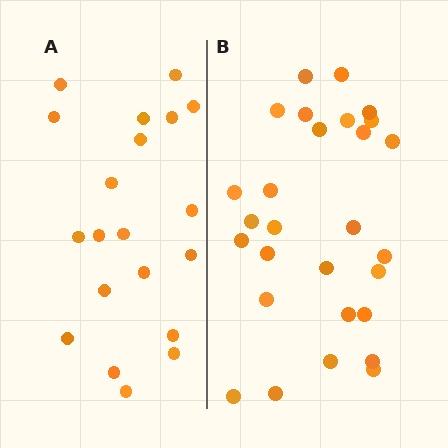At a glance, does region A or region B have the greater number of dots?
Region B (the right region) has more dots.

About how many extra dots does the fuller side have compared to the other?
Region B has roughly 8 or so more dots than region A.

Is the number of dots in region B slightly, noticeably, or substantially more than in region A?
Region B has noticeably more, but not dramatically so. The ratio is roughly 1.4 to 1.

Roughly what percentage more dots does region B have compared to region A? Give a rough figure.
About 40% more.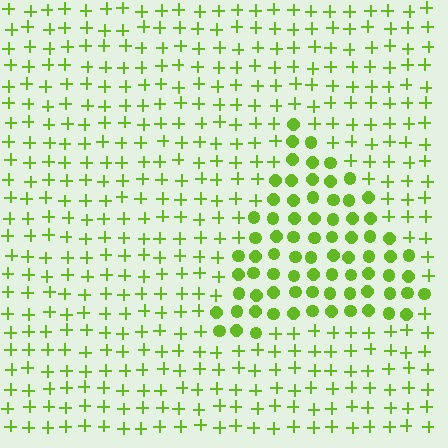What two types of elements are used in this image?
The image uses circles inside the triangle region and plus signs outside it.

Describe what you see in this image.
The image is filled with small lime elements arranged in a uniform grid. A triangle-shaped region contains circles, while the surrounding area contains plus signs. The boundary is defined purely by the change in element shape.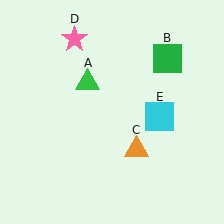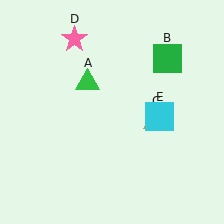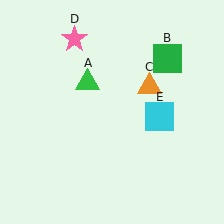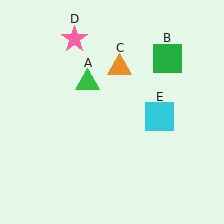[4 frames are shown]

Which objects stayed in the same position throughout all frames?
Green triangle (object A) and green square (object B) and pink star (object D) and cyan square (object E) remained stationary.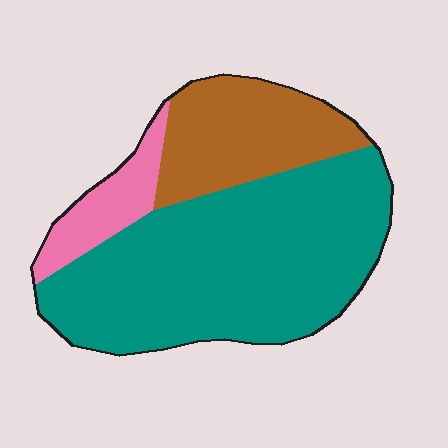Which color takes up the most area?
Teal, at roughly 65%.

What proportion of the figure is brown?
Brown takes up about one quarter (1/4) of the figure.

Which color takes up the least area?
Pink, at roughly 10%.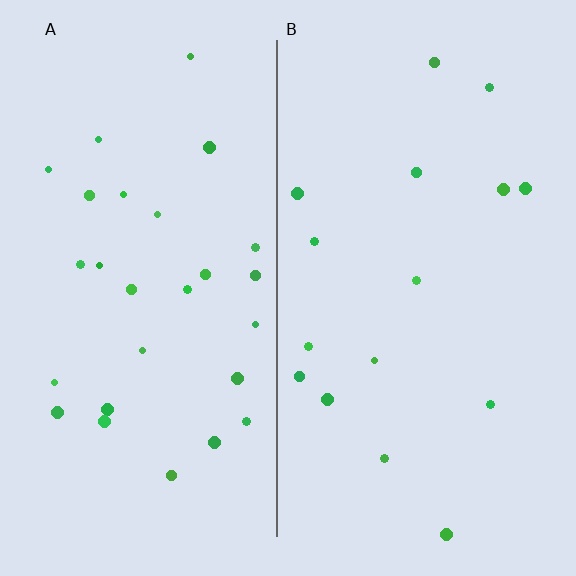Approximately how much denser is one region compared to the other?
Approximately 1.8× — region A over region B.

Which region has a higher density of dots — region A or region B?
A (the left).